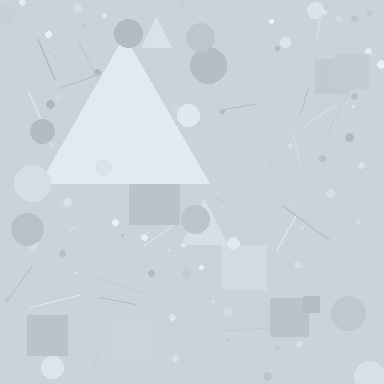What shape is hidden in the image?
A triangle is hidden in the image.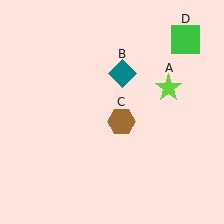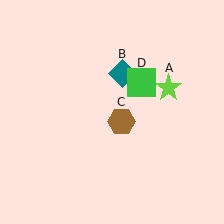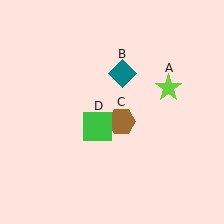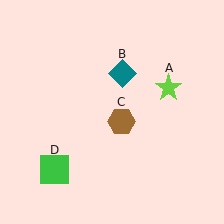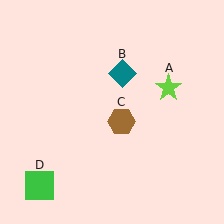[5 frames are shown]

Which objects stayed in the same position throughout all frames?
Lime star (object A) and teal diamond (object B) and brown hexagon (object C) remained stationary.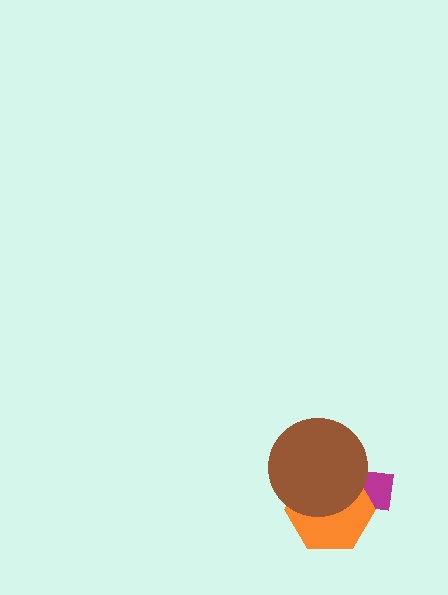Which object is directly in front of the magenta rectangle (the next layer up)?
The orange hexagon is directly in front of the magenta rectangle.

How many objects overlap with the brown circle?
2 objects overlap with the brown circle.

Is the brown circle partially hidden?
No, no other shape covers it.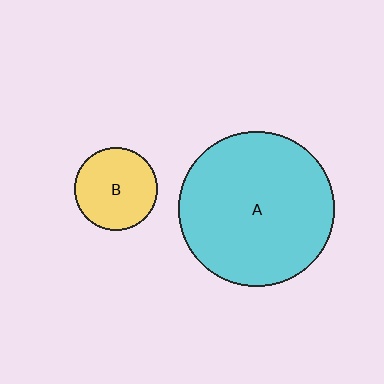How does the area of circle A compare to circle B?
Approximately 3.5 times.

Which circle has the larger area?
Circle A (cyan).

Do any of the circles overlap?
No, none of the circles overlap.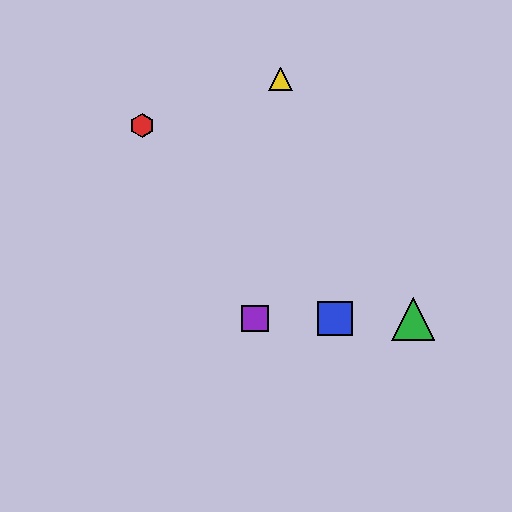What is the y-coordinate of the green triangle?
The green triangle is at y≈319.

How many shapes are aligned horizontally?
3 shapes (the blue square, the green triangle, the purple square) are aligned horizontally.